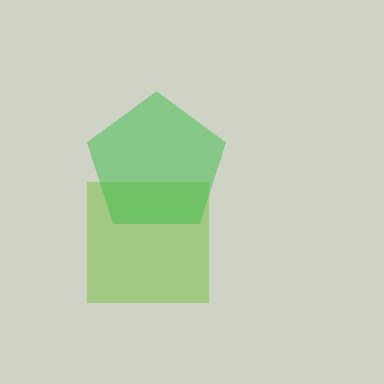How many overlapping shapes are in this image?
There are 2 overlapping shapes in the image.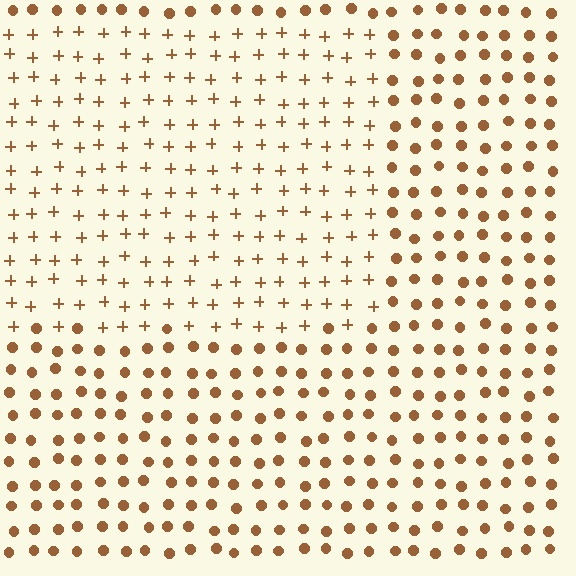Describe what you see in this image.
The image is filled with small brown elements arranged in a uniform grid. A rectangle-shaped region contains plus signs, while the surrounding area contains circles. The boundary is defined purely by the change in element shape.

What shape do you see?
I see a rectangle.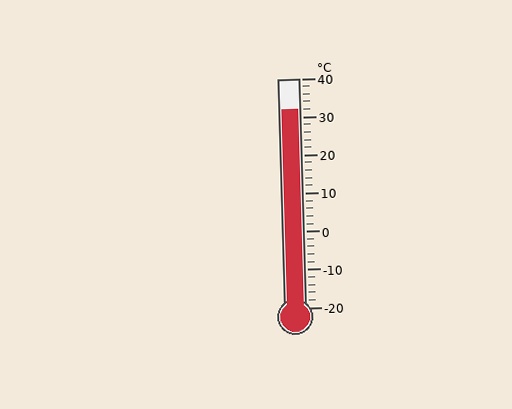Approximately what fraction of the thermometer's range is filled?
The thermometer is filled to approximately 85% of its range.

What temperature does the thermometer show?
The thermometer shows approximately 32°C.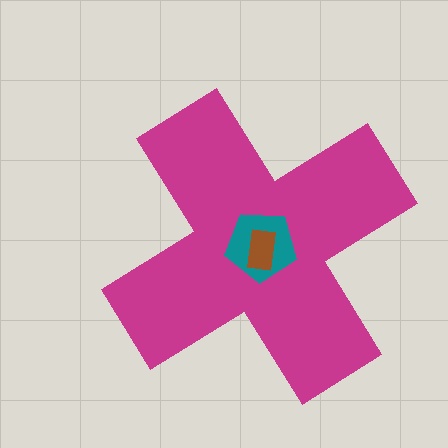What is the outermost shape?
The magenta cross.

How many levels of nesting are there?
3.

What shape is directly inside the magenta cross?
The teal pentagon.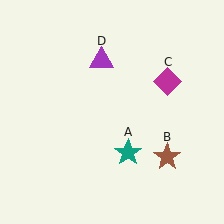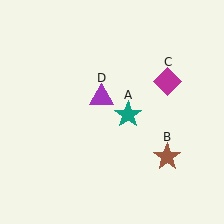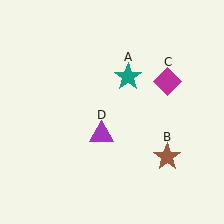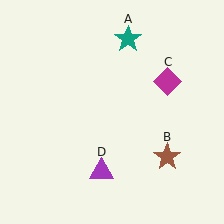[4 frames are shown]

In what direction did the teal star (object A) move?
The teal star (object A) moved up.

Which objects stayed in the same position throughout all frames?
Brown star (object B) and magenta diamond (object C) remained stationary.